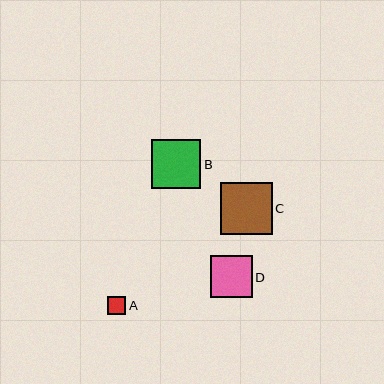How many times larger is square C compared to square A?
Square C is approximately 2.8 times the size of square A.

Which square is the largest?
Square C is the largest with a size of approximately 52 pixels.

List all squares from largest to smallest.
From largest to smallest: C, B, D, A.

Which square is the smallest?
Square A is the smallest with a size of approximately 18 pixels.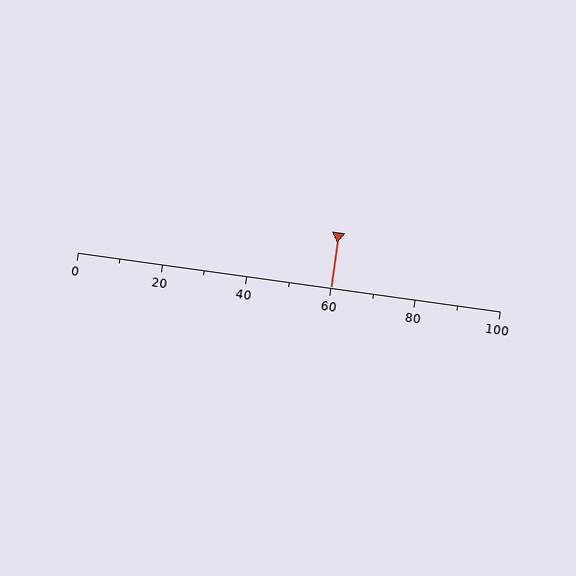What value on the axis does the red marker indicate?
The marker indicates approximately 60.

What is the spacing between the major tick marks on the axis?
The major ticks are spaced 20 apart.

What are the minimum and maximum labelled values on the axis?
The axis runs from 0 to 100.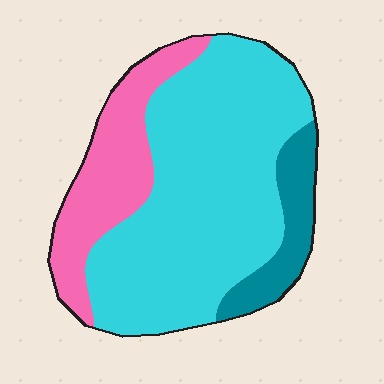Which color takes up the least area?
Teal, at roughly 10%.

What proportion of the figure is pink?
Pink takes up about one quarter (1/4) of the figure.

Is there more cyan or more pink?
Cyan.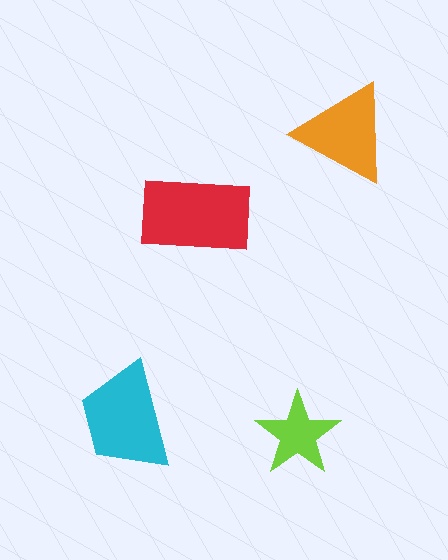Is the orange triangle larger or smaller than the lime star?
Larger.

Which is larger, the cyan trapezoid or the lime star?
The cyan trapezoid.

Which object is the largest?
The red rectangle.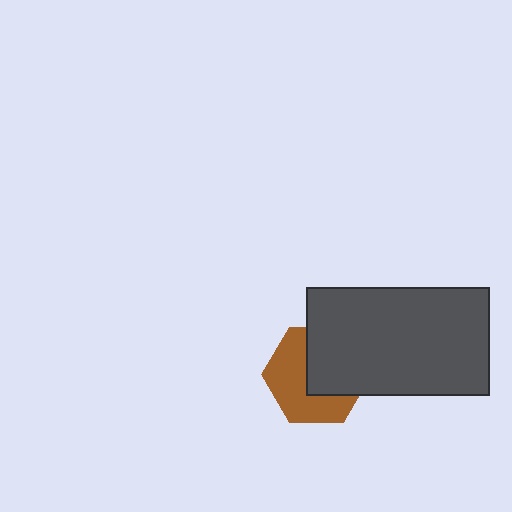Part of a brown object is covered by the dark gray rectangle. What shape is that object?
It is a hexagon.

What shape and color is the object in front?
The object in front is a dark gray rectangle.